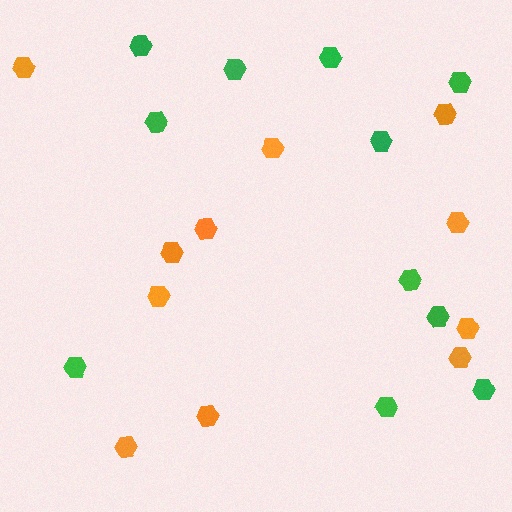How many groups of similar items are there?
There are 2 groups: one group of green hexagons (11) and one group of orange hexagons (11).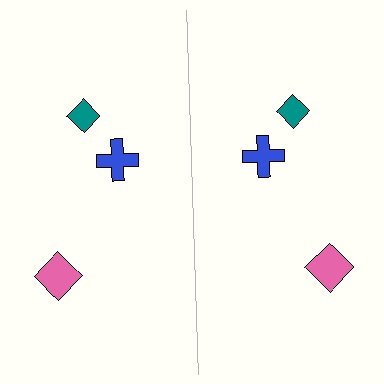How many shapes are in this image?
There are 6 shapes in this image.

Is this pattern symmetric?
Yes, this pattern has bilateral (reflection) symmetry.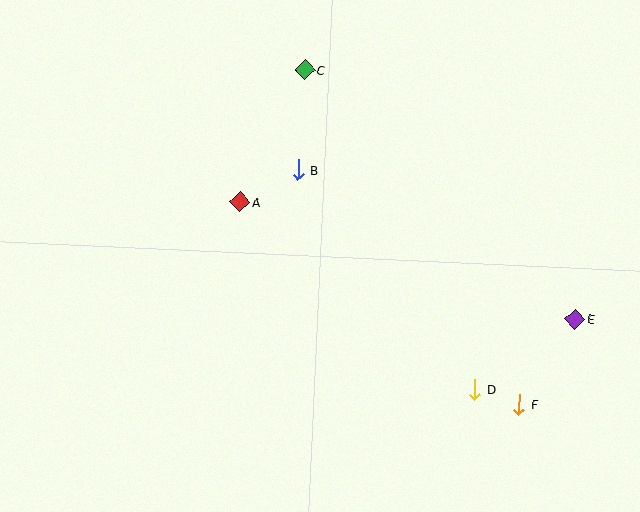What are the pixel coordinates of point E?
Point E is at (575, 319).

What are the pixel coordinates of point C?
Point C is at (305, 70).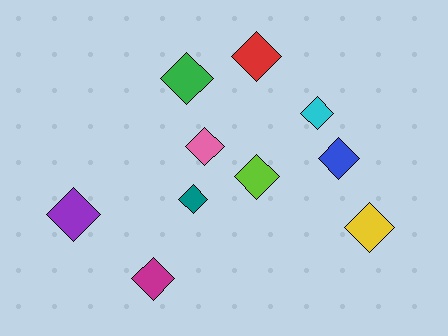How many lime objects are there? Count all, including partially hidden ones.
There is 1 lime object.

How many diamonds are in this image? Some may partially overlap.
There are 10 diamonds.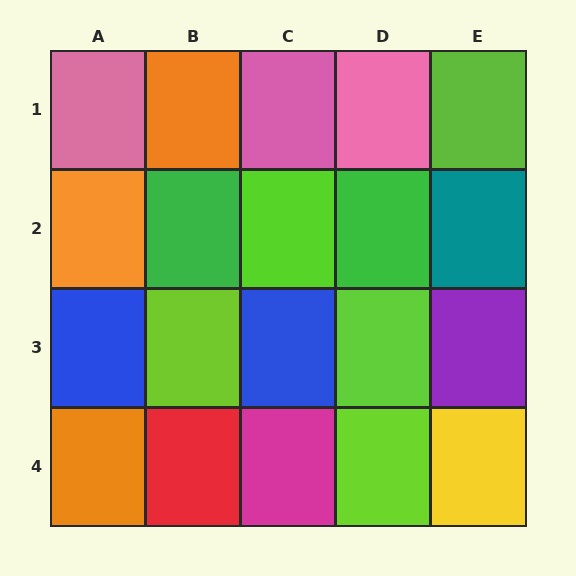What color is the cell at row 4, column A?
Orange.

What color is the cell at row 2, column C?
Lime.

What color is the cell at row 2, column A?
Orange.